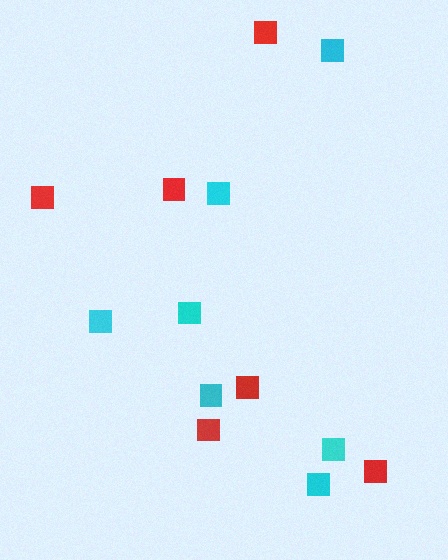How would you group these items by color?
There are 2 groups: one group of cyan squares (7) and one group of red squares (6).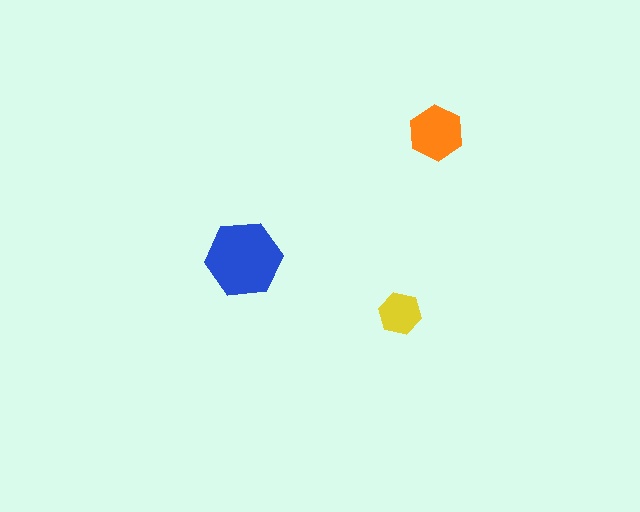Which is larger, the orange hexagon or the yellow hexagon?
The orange one.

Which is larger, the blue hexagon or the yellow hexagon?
The blue one.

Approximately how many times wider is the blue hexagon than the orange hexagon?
About 1.5 times wider.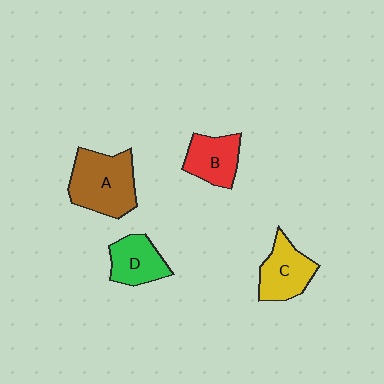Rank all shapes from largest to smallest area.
From largest to smallest: A (brown), C (yellow), B (red), D (green).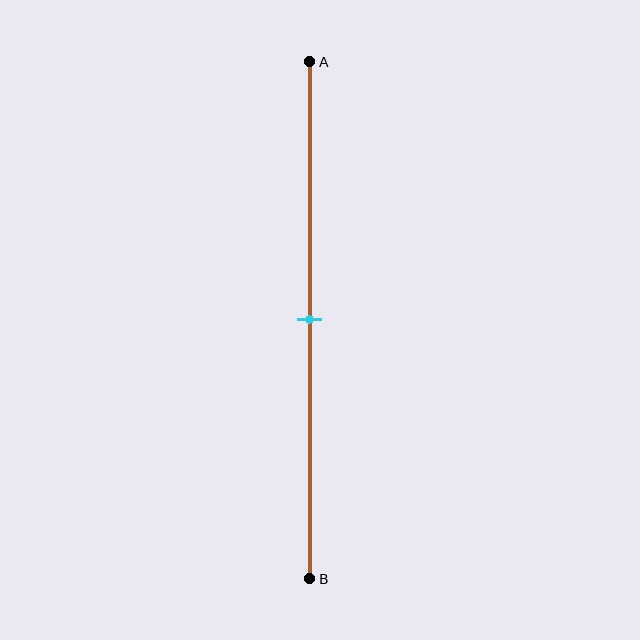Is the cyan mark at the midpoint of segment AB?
Yes, the mark is approximately at the midpoint.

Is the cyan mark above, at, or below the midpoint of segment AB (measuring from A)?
The cyan mark is approximately at the midpoint of segment AB.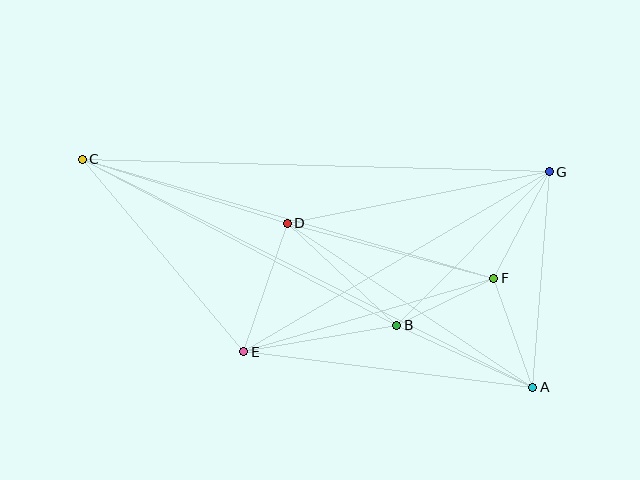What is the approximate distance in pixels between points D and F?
The distance between D and F is approximately 214 pixels.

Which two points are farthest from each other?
Points A and C are farthest from each other.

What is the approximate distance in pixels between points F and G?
The distance between F and G is approximately 120 pixels.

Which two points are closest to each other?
Points B and F are closest to each other.